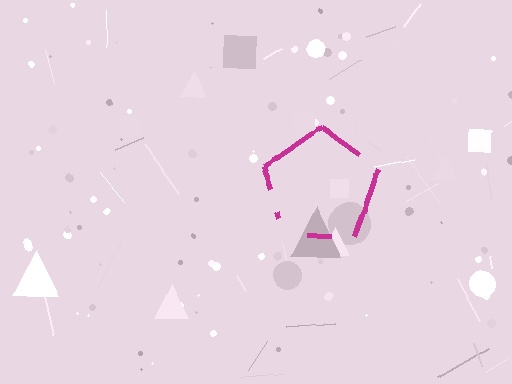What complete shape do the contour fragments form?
The contour fragments form a pentagon.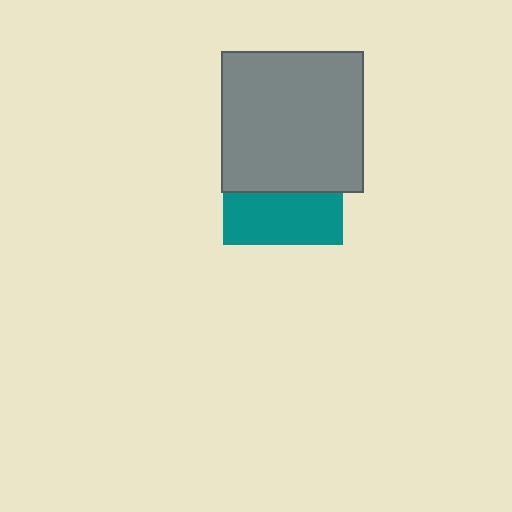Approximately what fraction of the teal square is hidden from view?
Roughly 57% of the teal square is hidden behind the gray square.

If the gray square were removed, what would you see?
You would see the complete teal square.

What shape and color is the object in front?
The object in front is a gray square.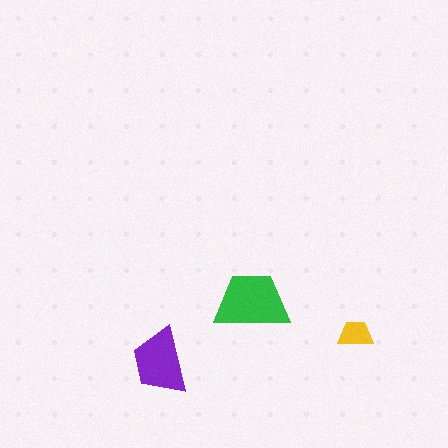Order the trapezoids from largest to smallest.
the green one, the purple one, the yellow one.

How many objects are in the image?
There are 3 objects in the image.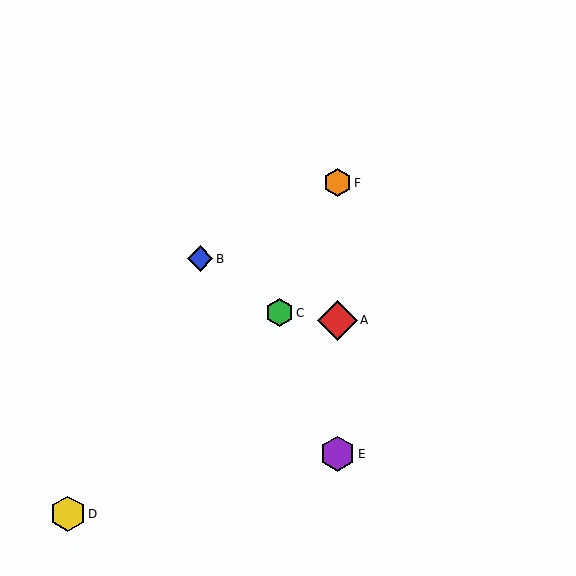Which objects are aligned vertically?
Objects A, E, F are aligned vertically.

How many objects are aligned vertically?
3 objects (A, E, F) are aligned vertically.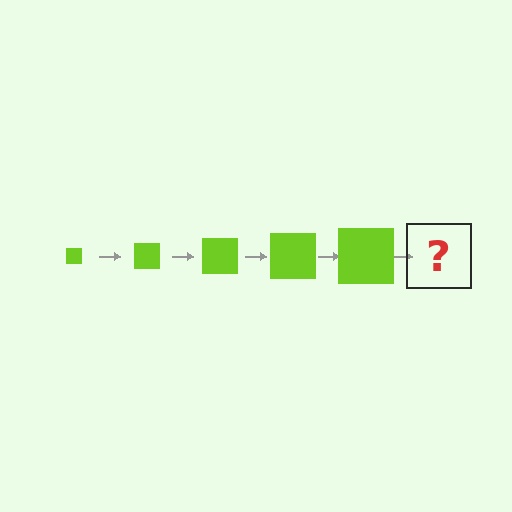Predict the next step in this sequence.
The next step is a lime square, larger than the previous one.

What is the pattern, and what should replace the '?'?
The pattern is that the square gets progressively larger each step. The '?' should be a lime square, larger than the previous one.